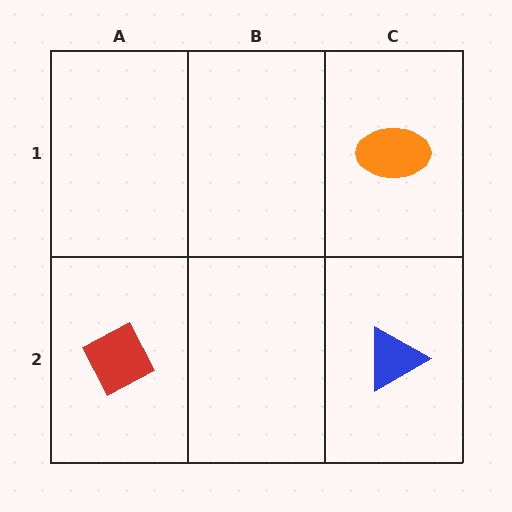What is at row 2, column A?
A red diamond.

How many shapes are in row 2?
2 shapes.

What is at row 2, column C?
A blue triangle.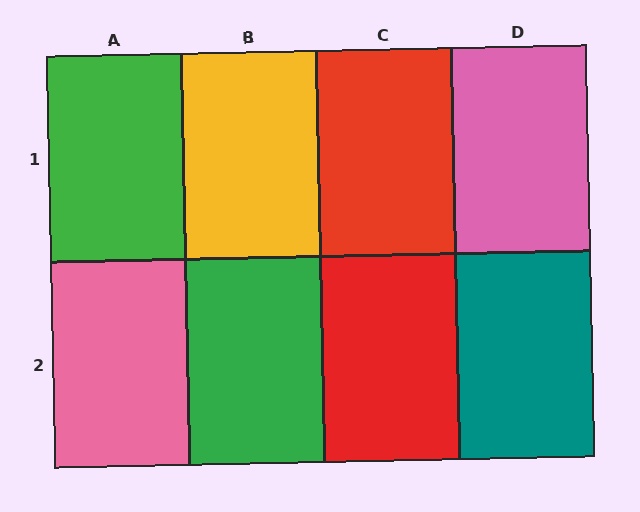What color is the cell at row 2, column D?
Teal.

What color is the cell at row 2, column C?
Red.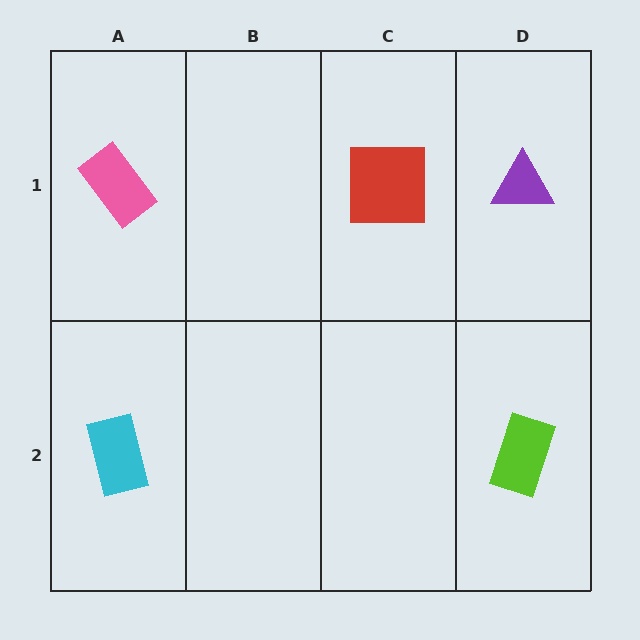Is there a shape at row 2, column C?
No, that cell is empty.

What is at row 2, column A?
A cyan rectangle.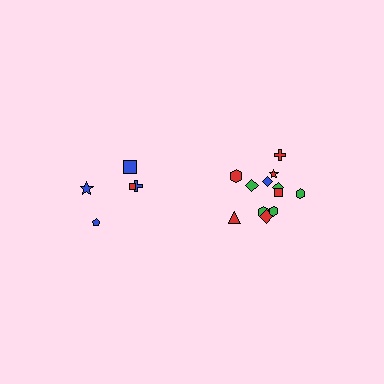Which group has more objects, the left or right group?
The right group.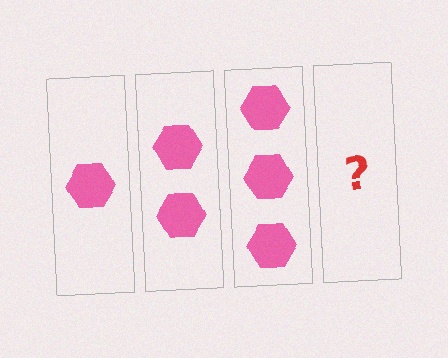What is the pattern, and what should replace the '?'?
The pattern is that each step adds one more hexagon. The '?' should be 4 hexagons.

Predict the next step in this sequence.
The next step is 4 hexagons.